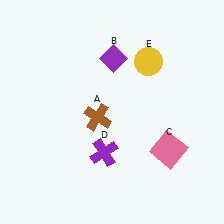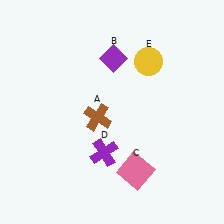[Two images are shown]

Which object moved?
The pink square (C) moved left.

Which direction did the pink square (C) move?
The pink square (C) moved left.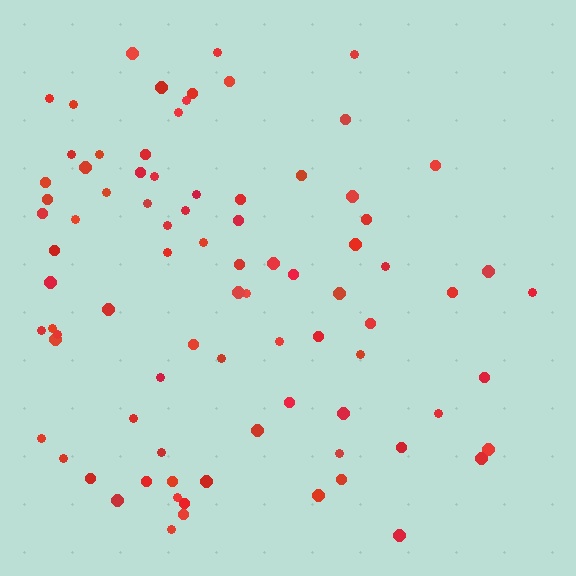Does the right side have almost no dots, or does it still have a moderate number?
Still a moderate number, just noticeably fewer than the left.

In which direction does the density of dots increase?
From right to left, with the left side densest.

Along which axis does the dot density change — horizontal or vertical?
Horizontal.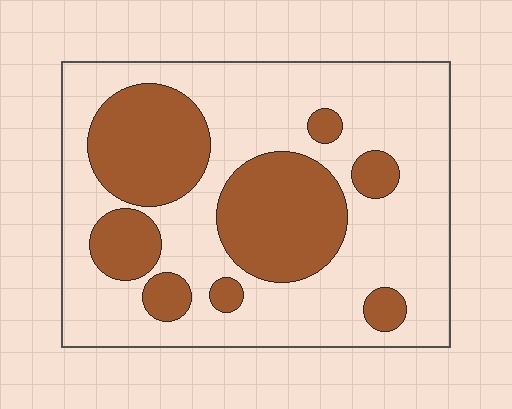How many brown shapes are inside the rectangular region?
8.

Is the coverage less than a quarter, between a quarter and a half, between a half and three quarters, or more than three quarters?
Between a quarter and a half.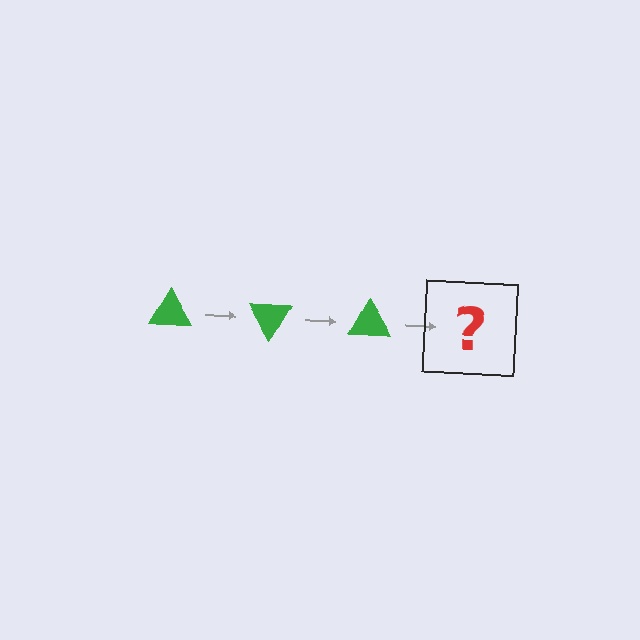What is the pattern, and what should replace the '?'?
The pattern is that the triangle rotates 60 degrees each step. The '?' should be a green triangle rotated 180 degrees.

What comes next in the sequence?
The next element should be a green triangle rotated 180 degrees.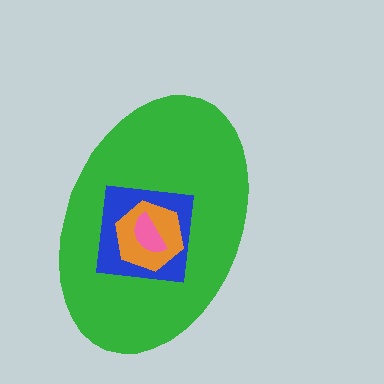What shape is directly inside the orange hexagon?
The pink semicircle.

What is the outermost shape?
The green ellipse.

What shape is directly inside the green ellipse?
The blue square.